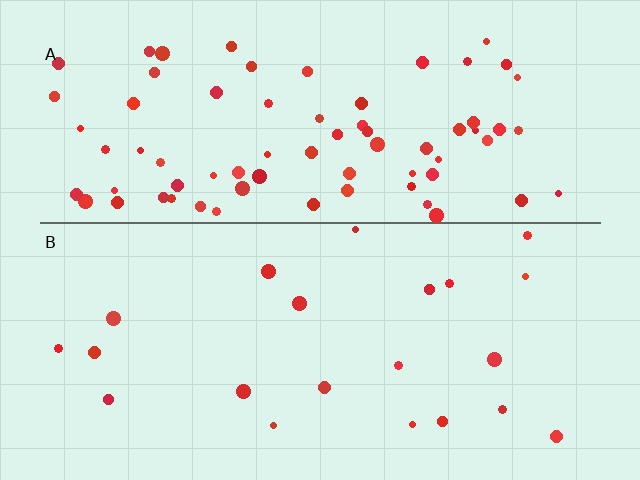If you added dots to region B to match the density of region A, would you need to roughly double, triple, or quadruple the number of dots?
Approximately quadruple.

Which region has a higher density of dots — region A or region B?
A (the top).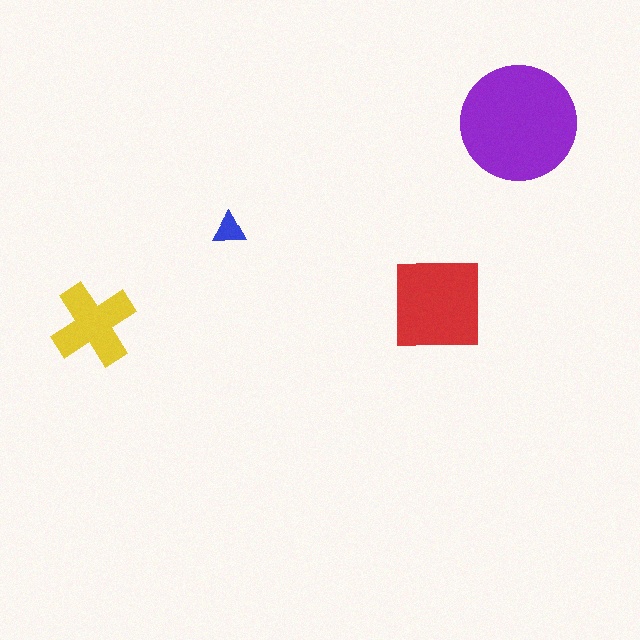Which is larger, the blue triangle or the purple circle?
The purple circle.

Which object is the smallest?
The blue triangle.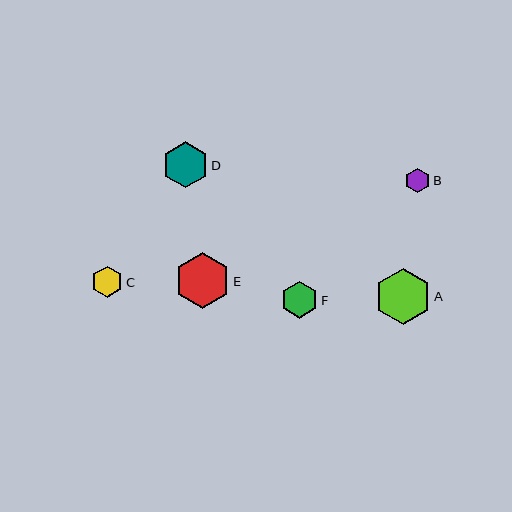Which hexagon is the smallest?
Hexagon B is the smallest with a size of approximately 25 pixels.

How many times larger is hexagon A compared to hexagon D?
Hexagon A is approximately 1.2 times the size of hexagon D.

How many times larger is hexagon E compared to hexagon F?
Hexagon E is approximately 1.5 times the size of hexagon F.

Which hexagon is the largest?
Hexagon A is the largest with a size of approximately 57 pixels.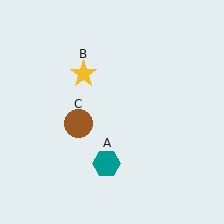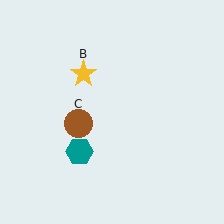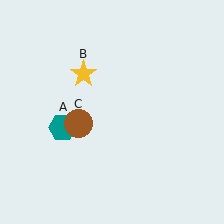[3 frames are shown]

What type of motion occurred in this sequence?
The teal hexagon (object A) rotated clockwise around the center of the scene.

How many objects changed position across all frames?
1 object changed position: teal hexagon (object A).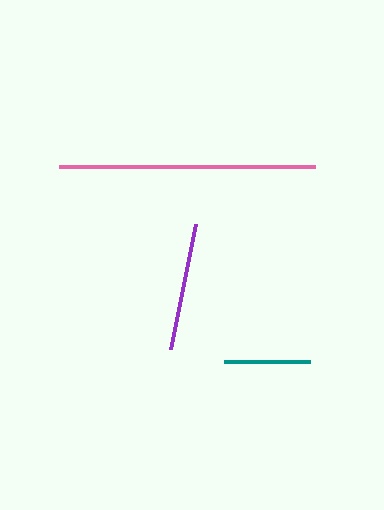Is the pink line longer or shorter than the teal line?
The pink line is longer than the teal line.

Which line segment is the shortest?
The teal line is the shortest at approximately 87 pixels.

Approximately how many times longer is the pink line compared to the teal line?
The pink line is approximately 2.9 times the length of the teal line.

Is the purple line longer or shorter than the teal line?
The purple line is longer than the teal line.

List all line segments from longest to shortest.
From longest to shortest: pink, purple, teal.